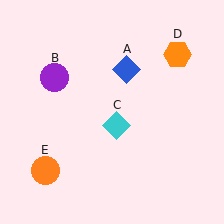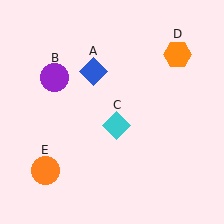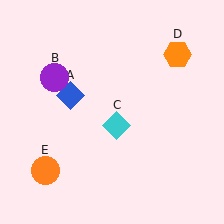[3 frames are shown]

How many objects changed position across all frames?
1 object changed position: blue diamond (object A).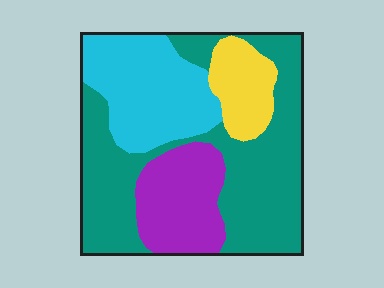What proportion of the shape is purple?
Purple takes up about one sixth (1/6) of the shape.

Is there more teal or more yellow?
Teal.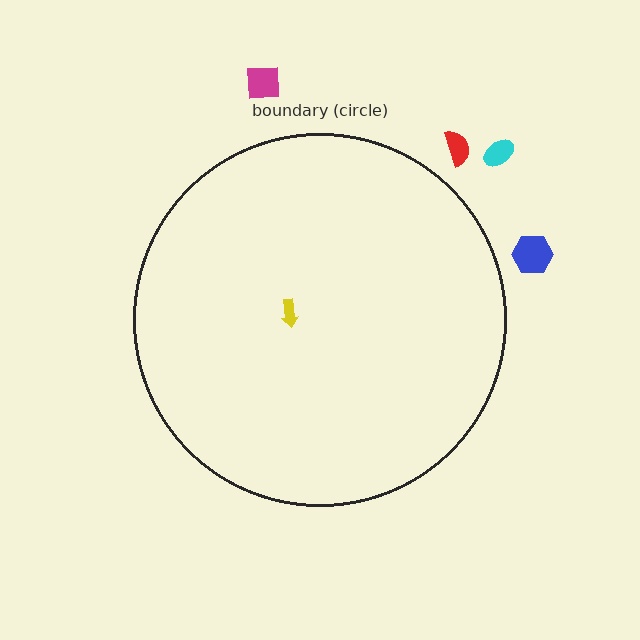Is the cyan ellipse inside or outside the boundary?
Outside.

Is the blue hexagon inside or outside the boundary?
Outside.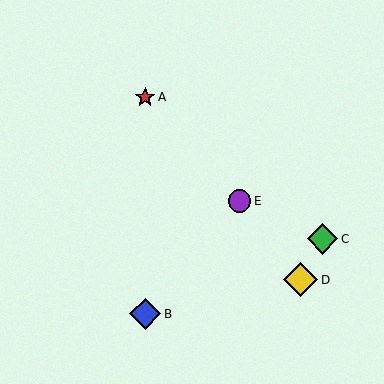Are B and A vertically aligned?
Yes, both are at x≈145.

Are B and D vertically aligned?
No, B is at x≈145 and D is at x≈301.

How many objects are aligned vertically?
2 objects (A, B) are aligned vertically.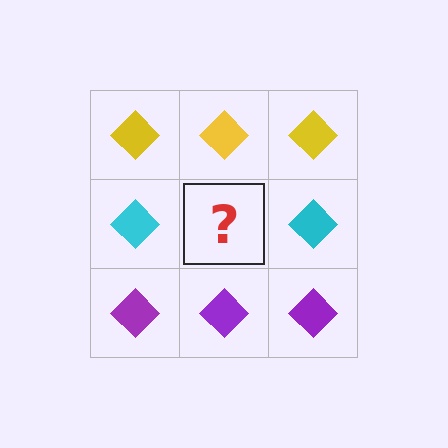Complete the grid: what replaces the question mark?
The question mark should be replaced with a cyan diamond.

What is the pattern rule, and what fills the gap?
The rule is that each row has a consistent color. The gap should be filled with a cyan diamond.